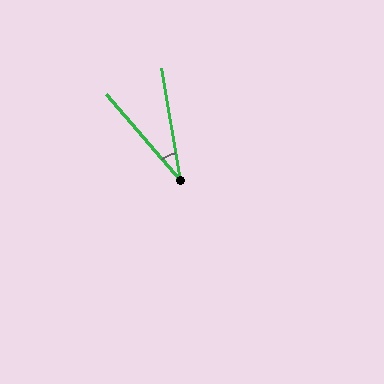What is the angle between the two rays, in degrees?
Approximately 31 degrees.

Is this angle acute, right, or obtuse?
It is acute.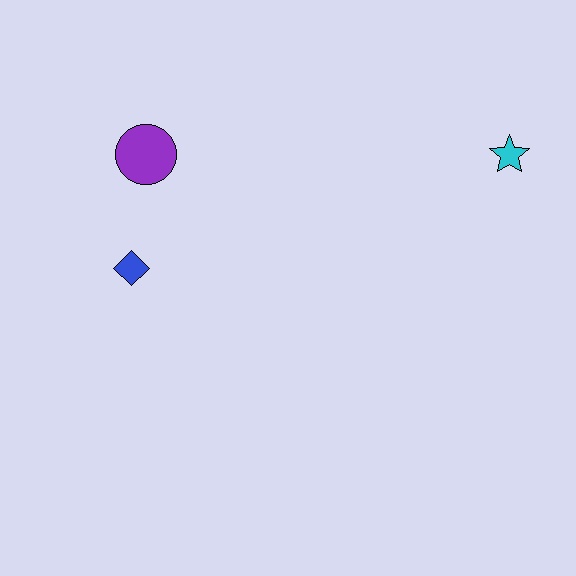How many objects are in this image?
There are 3 objects.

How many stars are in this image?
There is 1 star.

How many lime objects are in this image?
There are no lime objects.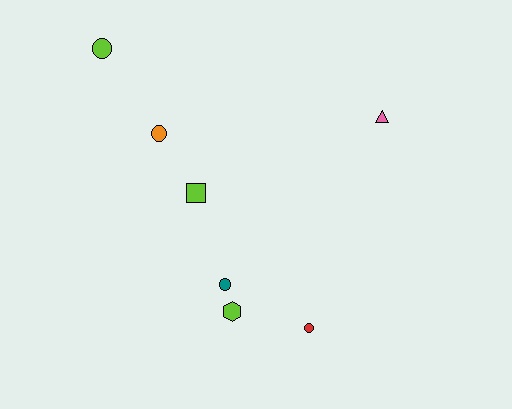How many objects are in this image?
There are 7 objects.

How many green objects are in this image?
There are no green objects.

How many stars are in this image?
There are no stars.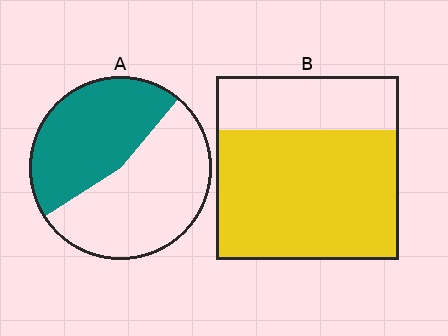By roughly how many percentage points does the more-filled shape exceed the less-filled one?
By roughly 25 percentage points (B over A).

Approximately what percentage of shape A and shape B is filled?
A is approximately 45% and B is approximately 70%.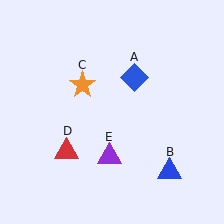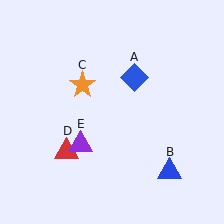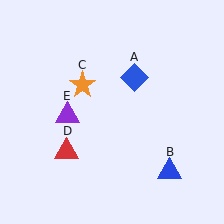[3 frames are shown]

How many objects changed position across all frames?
1 object changed position: purple triangle (object E).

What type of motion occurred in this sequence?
The purple triangle (object E) rotated clockwise around the center of the scene.